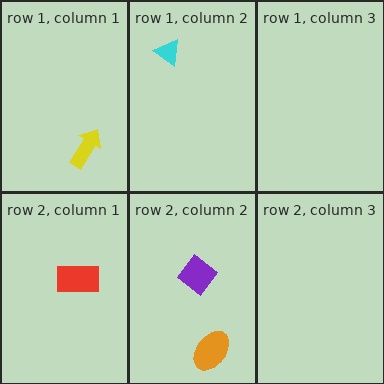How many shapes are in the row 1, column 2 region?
1.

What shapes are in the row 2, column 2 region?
The orange ellipse, the purple diamond.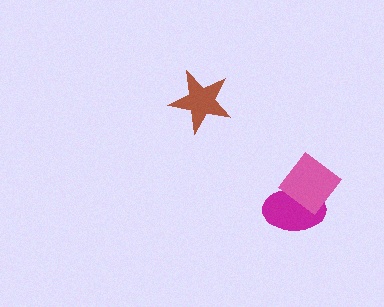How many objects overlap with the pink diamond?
1 object overlaps with the pink diamond.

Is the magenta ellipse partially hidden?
Yes, it is partially covered by another shape.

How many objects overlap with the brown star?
0 objects overlap with the brown star.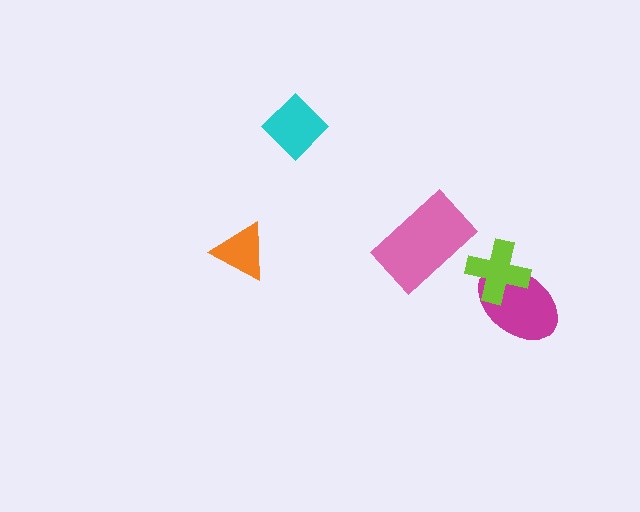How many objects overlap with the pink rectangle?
0 objects overlap with the pink rectangle.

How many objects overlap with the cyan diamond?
0 objects overlap with the cyan diamond.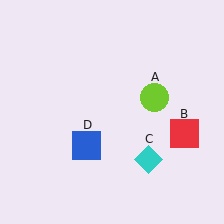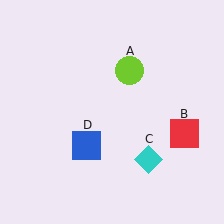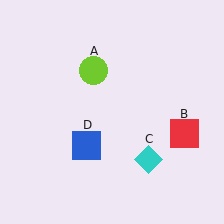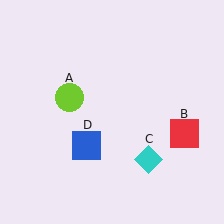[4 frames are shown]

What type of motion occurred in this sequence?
The lime circle (object A) rotated counterclockwise around the center of the scene.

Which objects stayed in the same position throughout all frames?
Red square (object B) and cyan diamond (object C) and blue square (object D) remained stationary.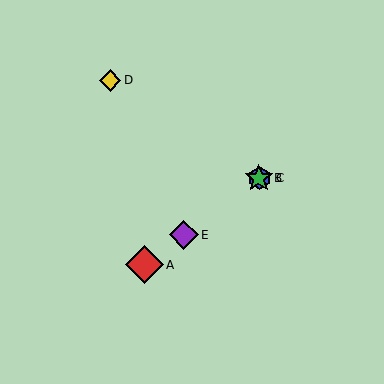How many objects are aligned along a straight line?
4 objects (A, B, C, E) are aligned along a straight line.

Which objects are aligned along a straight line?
Objects A, B, C, E are aligned along a straight line.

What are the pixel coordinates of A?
Object A is at (144, 265).